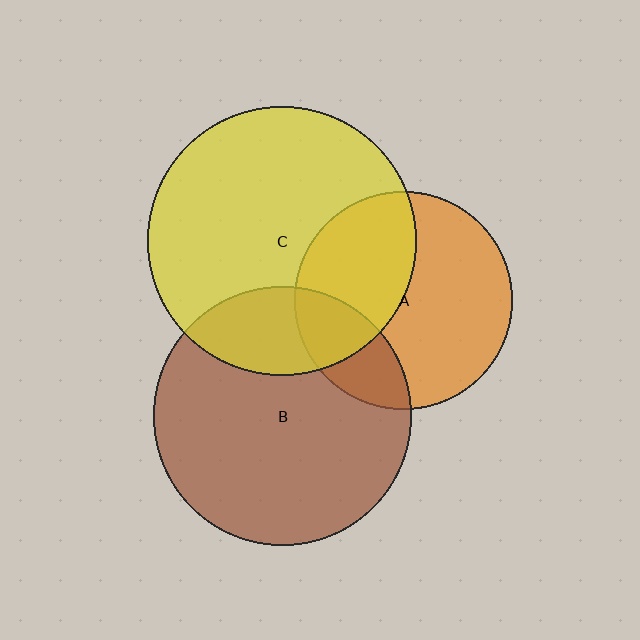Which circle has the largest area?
Circle C (yellow).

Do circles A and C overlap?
Yes.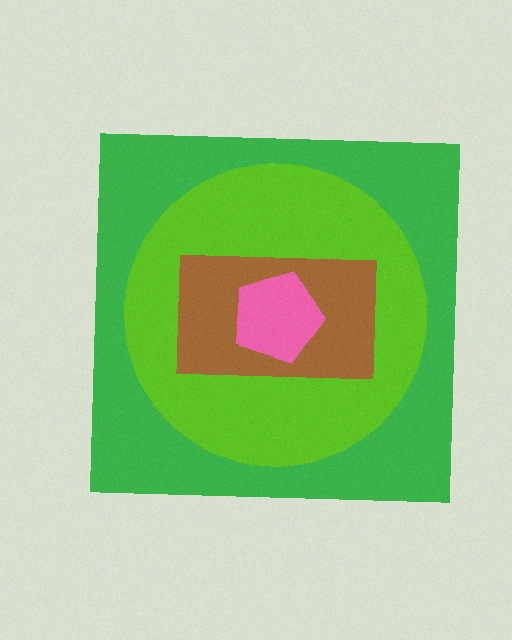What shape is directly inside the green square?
The lime circle.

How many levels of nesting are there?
4.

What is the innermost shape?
The pink pentagon.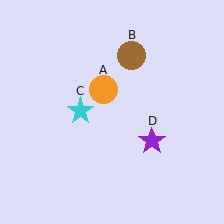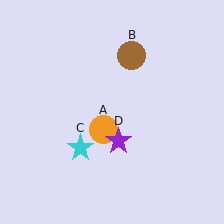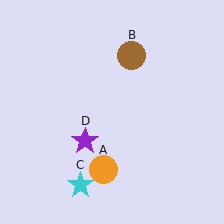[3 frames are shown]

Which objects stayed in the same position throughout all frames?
Brown circle (object B) remained stationary.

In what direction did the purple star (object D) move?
The purple star (object D) moved left.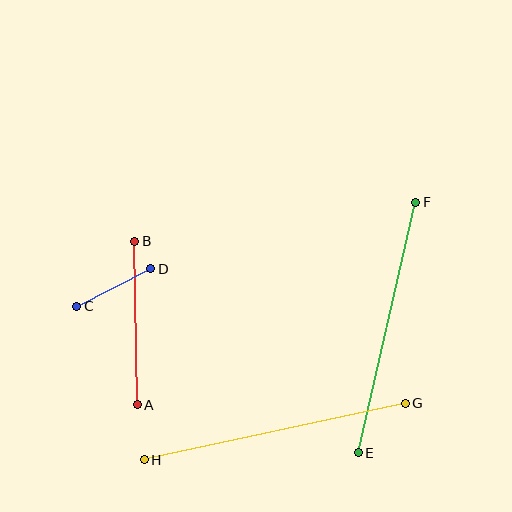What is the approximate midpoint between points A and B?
The midpoint is at approximately (136, 323) pixels.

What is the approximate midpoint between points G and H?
The midpoint is at approximately (275, 431) pixels.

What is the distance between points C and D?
The distance is approximately 83 pixels.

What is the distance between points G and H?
The distance is approximately 267 pixels.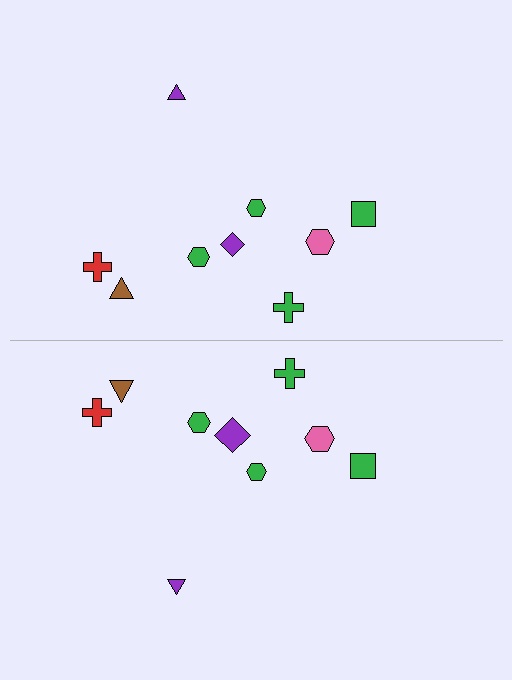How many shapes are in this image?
There are 18 shapes in this image.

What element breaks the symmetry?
The purple diamond on the bottom side has a different size than its mirror counterpart.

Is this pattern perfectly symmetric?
No, the pattern is not perfectly symmetric. The purple diamond on the bottom side has a different size than its mirror counterpart.